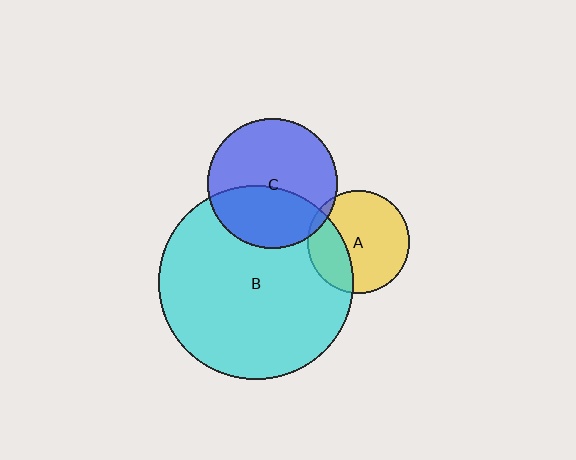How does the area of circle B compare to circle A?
Approximately 3.6 times.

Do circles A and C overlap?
Yes.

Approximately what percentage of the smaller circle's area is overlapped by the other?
Approximately 5%.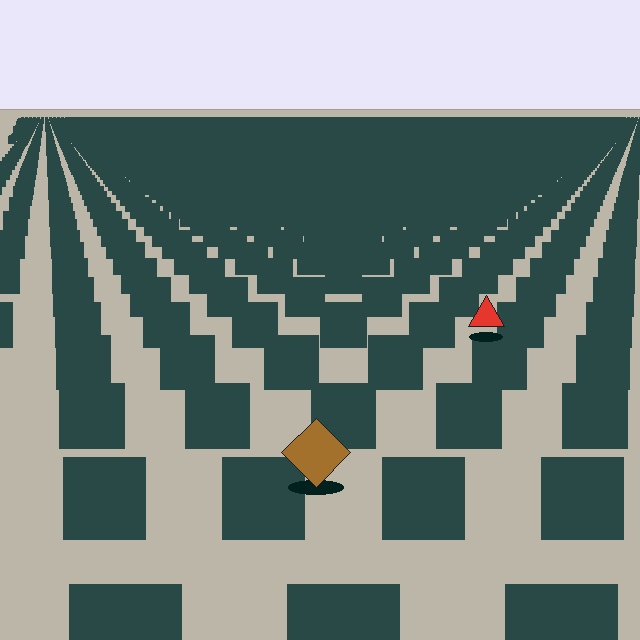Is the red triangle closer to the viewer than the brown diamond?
No. The brown diamond is closer — you can tell from the texture gradient: the ground texture is coarser near it.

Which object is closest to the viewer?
The brown diamond is closest. The texture marks near it are larger and more spread out.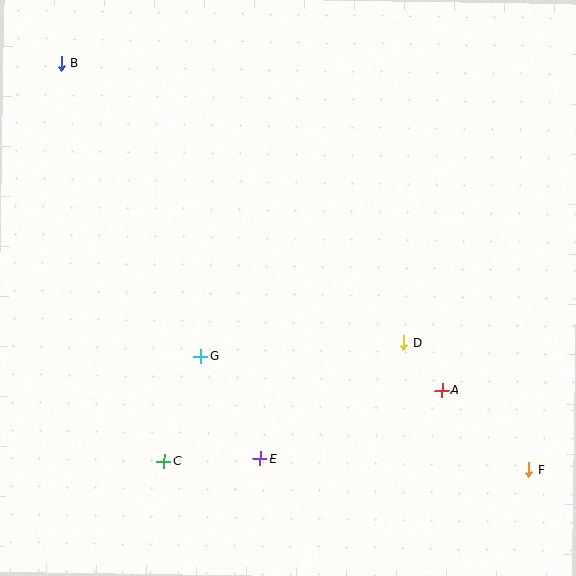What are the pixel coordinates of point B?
Point B is at (61, 63).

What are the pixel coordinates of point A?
Point A is at (442, 391).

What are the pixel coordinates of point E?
Point E is at (260, 458).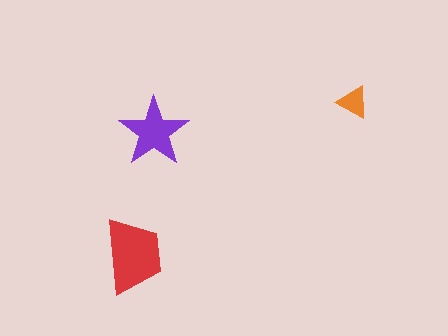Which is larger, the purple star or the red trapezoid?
The red trapezoid.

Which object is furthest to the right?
The orange triangle is rightmost.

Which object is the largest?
The red trapezoid.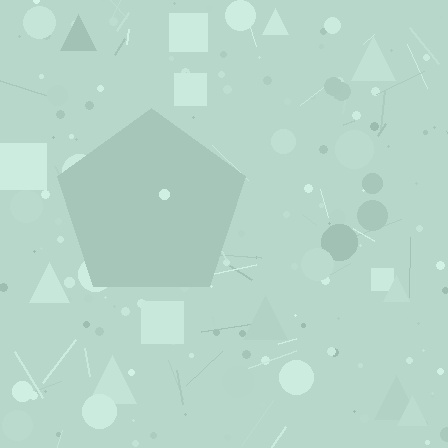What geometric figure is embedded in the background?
A pentagon is embedded in the background.